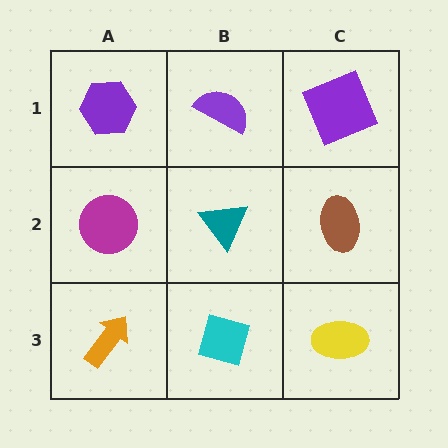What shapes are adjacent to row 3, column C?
A brown ellipse (row 2, column C), a cyan diamond (row 3, column B).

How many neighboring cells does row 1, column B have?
3.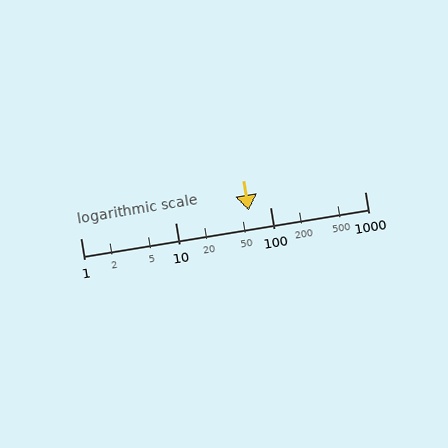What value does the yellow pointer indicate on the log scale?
The pointer indicates approximately 59.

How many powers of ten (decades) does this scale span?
The scale spans 3 decades, from 1 to 1000.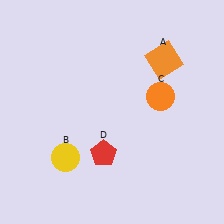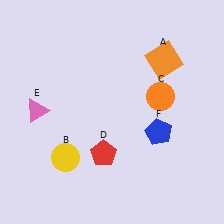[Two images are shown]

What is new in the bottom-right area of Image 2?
A blue pentagon (F) was added in the bottom-right area of Image 2.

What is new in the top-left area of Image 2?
A pink triangle (E) was added in the top-left area of Image 2.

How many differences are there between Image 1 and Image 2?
There are 2 differences between the two images.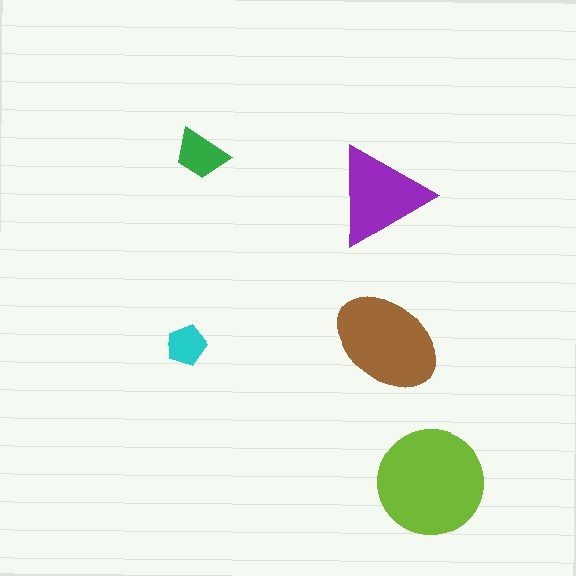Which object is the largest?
The lime circle.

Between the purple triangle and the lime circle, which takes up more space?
The lime circle.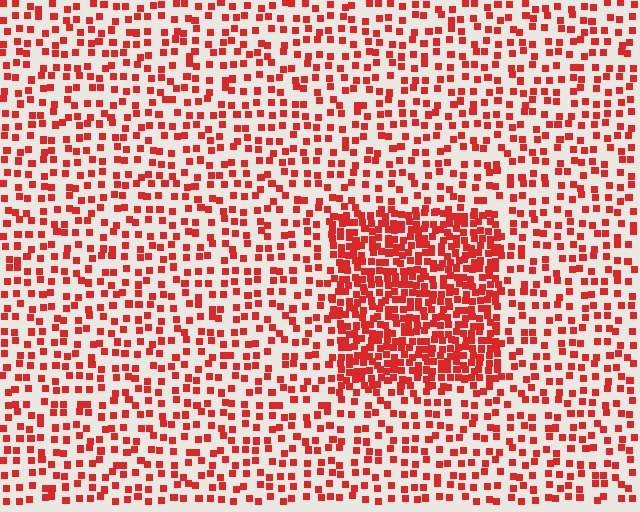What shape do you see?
I see a rectangle.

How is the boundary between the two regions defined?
The boundary is defined by a change in element density (approximately 2.4x ratio). All elements are the same color, size, and shape.